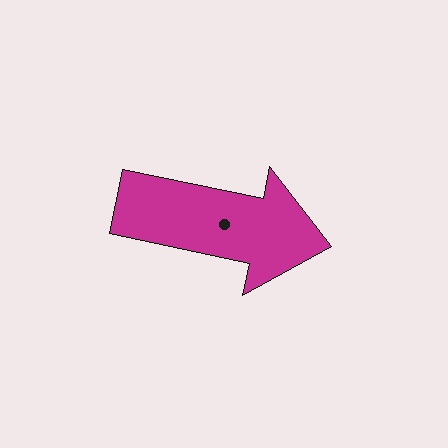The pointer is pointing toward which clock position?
Roughly 3 o'clock.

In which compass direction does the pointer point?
East.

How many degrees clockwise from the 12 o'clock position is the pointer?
Approximately 102 degrees.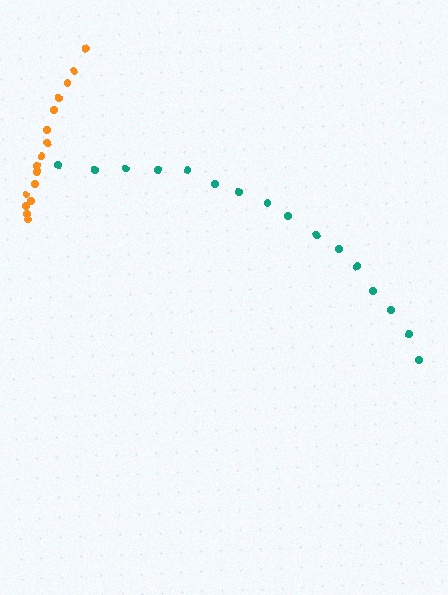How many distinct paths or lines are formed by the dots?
There are 2 distinct paths.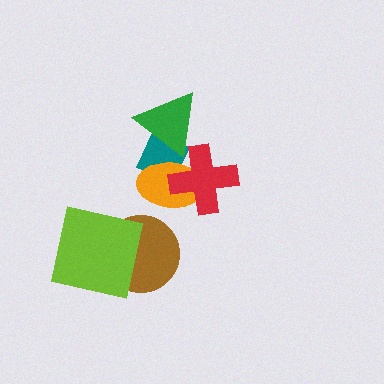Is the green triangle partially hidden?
Yes, it is partially covered by another shape.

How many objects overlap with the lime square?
1 object overlaps with the lime square.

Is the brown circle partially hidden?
Yes, it is partially covered by another shape.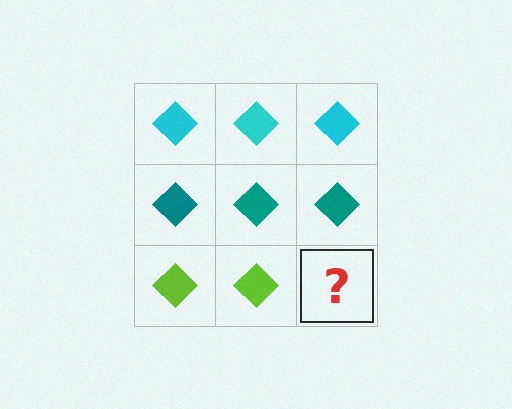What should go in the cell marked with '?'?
The missing cell should contain a lime diamond.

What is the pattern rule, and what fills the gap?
The rule is that each row has a consistent color. The gap should be filled with a lime diamond.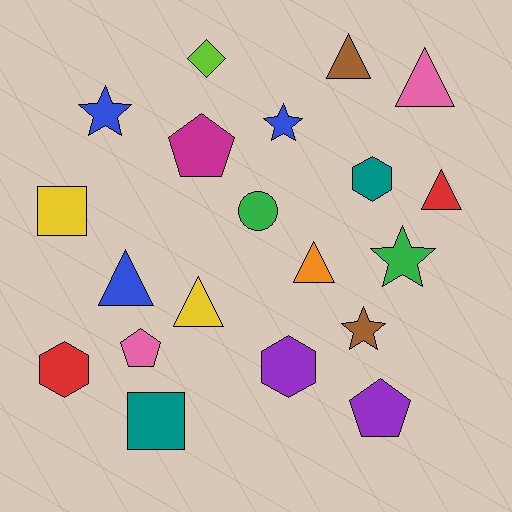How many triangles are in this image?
There are 6 triangles.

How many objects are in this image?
There are 20 objects.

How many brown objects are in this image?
There are 2 brown objects.